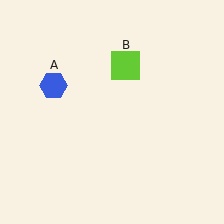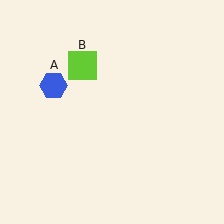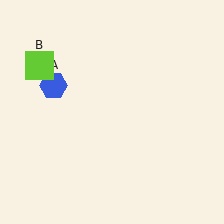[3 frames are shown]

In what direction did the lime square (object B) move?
The lime square (object B) moved left.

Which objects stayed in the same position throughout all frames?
Blue hexagon (object A) remained stationary.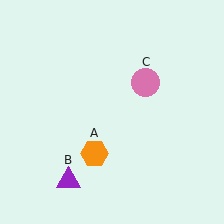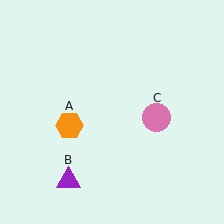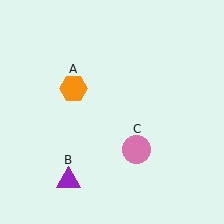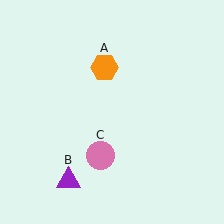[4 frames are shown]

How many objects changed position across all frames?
2 objects changed position: orange hexagon (object A), pink circle (object C).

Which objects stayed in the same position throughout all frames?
Purple triangle (object B) remained stationary.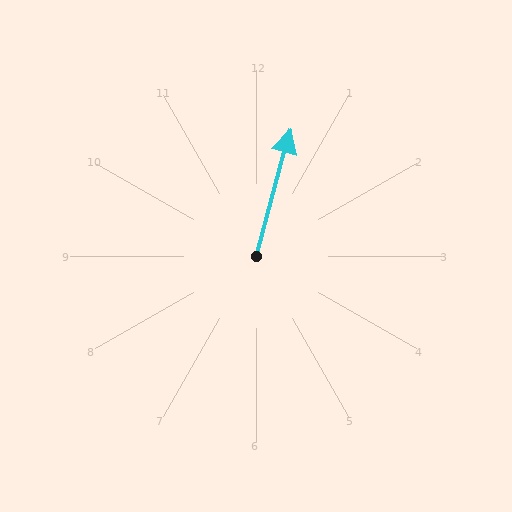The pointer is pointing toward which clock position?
Roughly 1 o'clock.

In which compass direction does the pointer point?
North.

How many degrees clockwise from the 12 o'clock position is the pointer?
Approximately 15 degrees.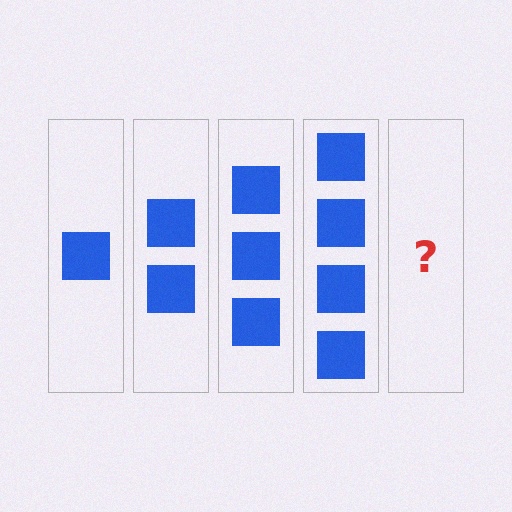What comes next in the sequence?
The next element should be 5 squares.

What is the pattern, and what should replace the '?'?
The pattern is that each step adds one more square. The '?' should be 5 squares.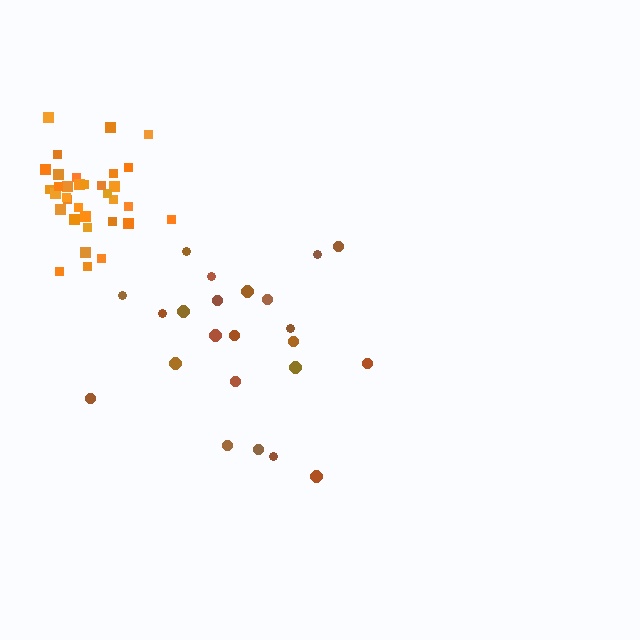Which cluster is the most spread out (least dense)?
Brown.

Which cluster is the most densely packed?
Orange.